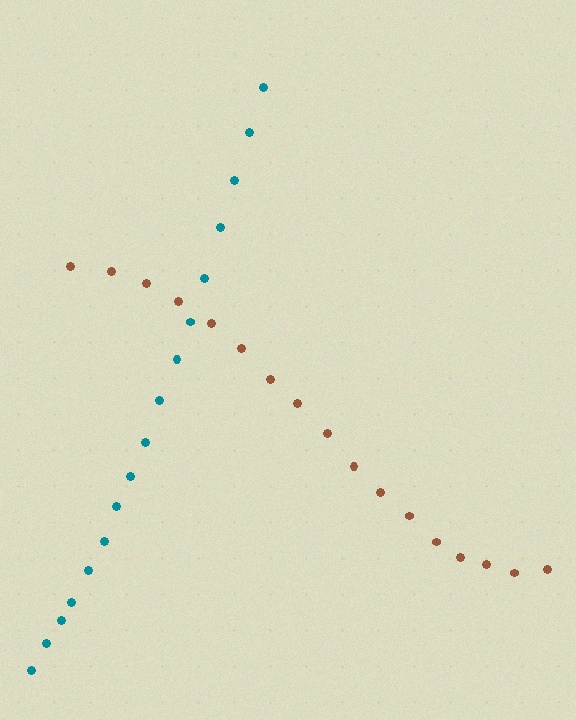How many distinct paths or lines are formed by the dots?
There are 2 distinct paths.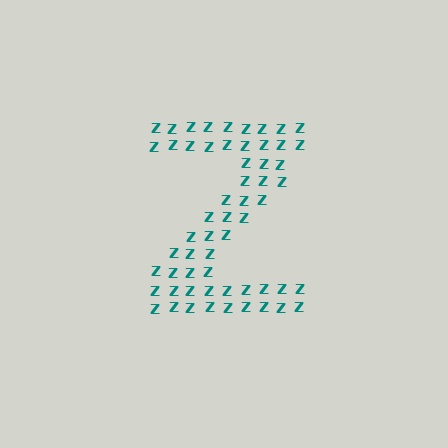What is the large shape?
The large shape is the letter Z.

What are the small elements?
The small elements are letter Z's.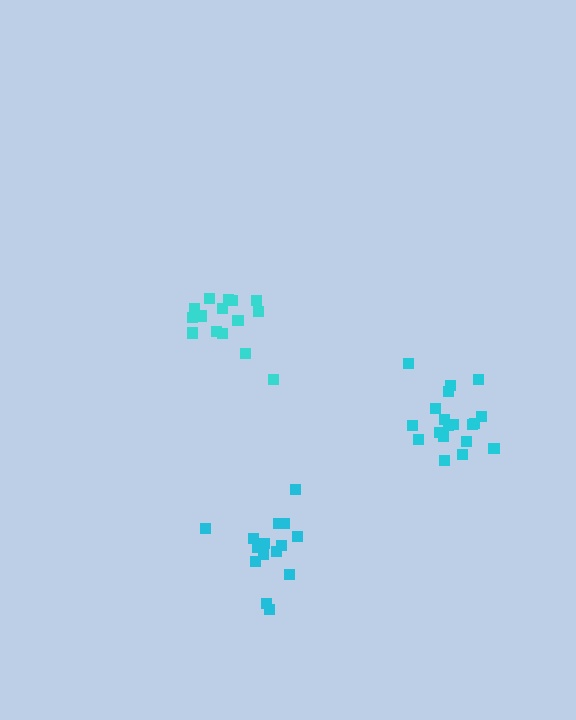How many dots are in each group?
Group 1: 15 dots, Group 2: 15 dots, Group 3: 19 dots (49 total).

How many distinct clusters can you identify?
There are 3 distinct clusters.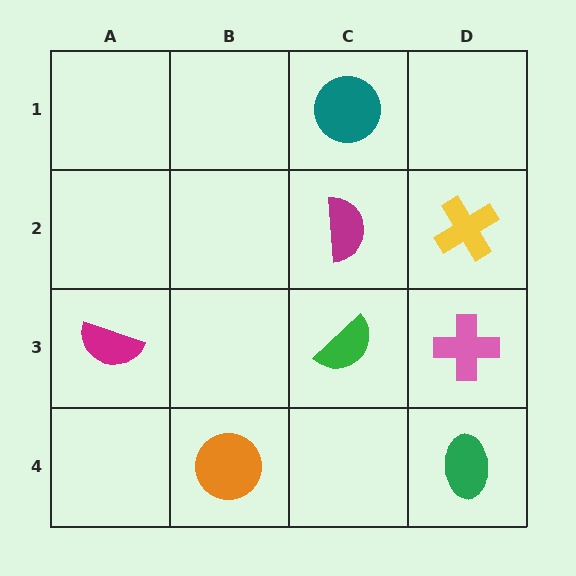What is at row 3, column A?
A magenta semicircle.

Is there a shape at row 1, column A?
No, that cell is empty.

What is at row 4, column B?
An orange circle.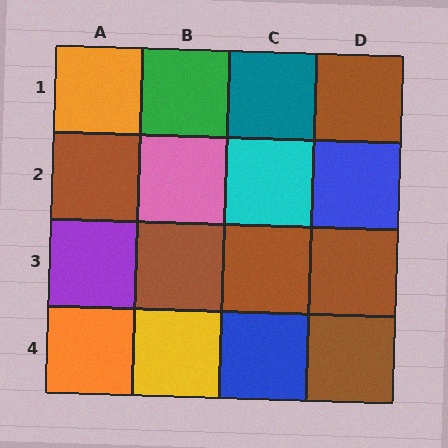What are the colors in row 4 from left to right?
Orange, yellow, blue, brown.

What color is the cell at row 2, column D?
Blue.